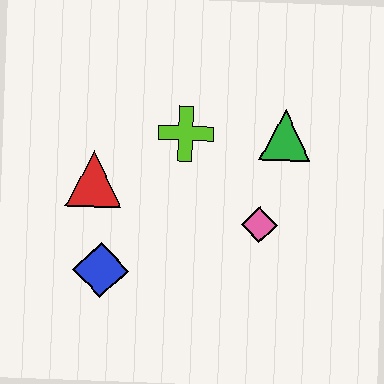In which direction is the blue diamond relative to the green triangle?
The blue diamond is to the left of the green triangle.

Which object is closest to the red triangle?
The blue diamond is closest to the red triangle.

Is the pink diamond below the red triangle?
Yes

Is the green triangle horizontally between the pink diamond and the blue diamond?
No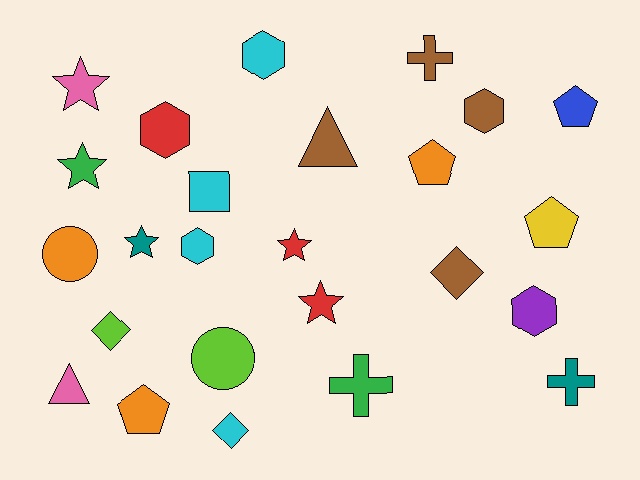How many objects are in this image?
There are 25 objects.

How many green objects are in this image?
There are 2 green objects.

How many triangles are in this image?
There are 2 triangles.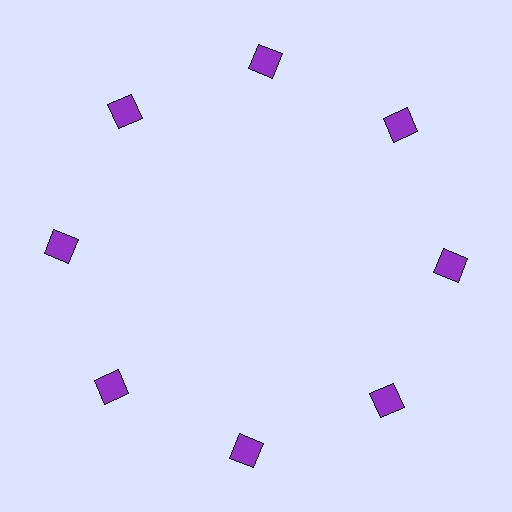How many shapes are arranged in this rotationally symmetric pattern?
There are 8 shapes, arranged in 8 groups of 1.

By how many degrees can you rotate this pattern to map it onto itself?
The pattern maps onto itself every 45 degrees of rotation.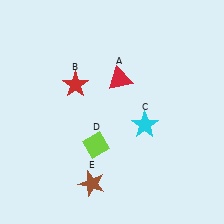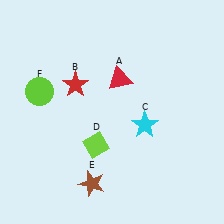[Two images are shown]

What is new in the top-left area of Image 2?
A lime circle (F) was added in the top-left area of Image 2.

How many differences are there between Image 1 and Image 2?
There is 1 difference between the two images.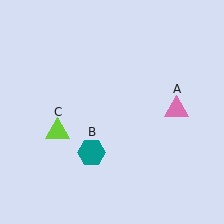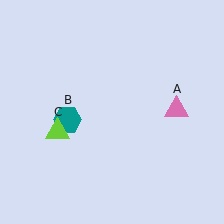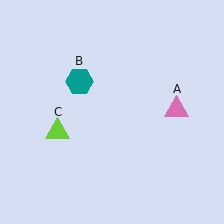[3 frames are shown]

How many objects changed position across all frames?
1 object changed position: teal hexagon (object B).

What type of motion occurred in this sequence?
The teal hexagon (object B) rotated clockwise around the center of the scene.